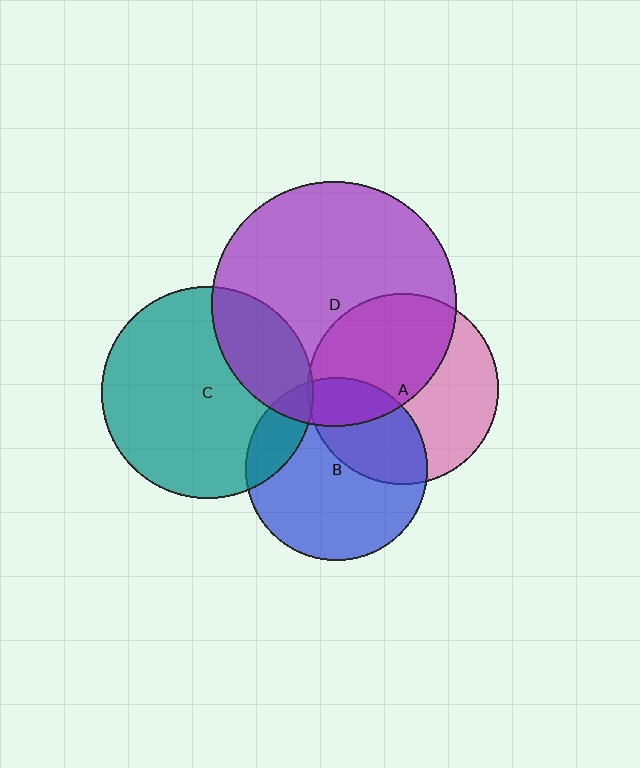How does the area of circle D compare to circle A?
Approximately 1.6 times.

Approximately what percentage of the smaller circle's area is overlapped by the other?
Approximately 5%.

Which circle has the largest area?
Circle D (purple).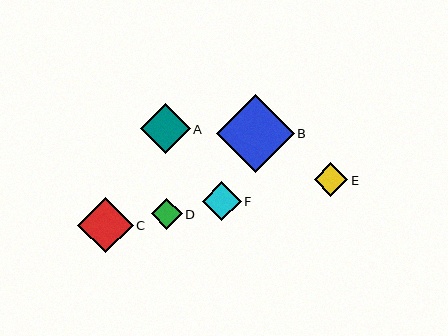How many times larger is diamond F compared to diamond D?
Diamond F is approximately 1.3 times the size of diamond D.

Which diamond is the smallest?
Diamond D is the smallest with a size of approximately 31 pixels.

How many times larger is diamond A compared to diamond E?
Diamond A is approximately 1.5 times the size of diamond E.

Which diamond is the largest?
Diamond B is the largest with a size of approximately 78 pixels.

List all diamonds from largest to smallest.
From largest to smallest: B, C, A, F, E, D.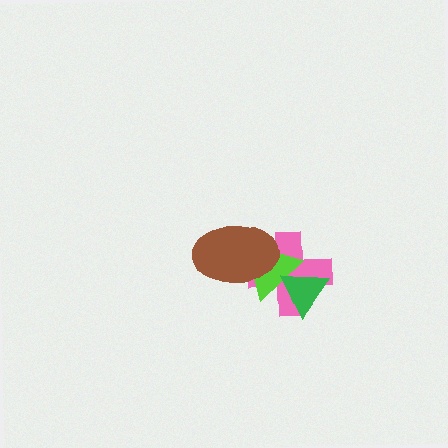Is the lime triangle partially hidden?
Yes, it is partially covered by another shape.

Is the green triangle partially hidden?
No, no other shape covers it.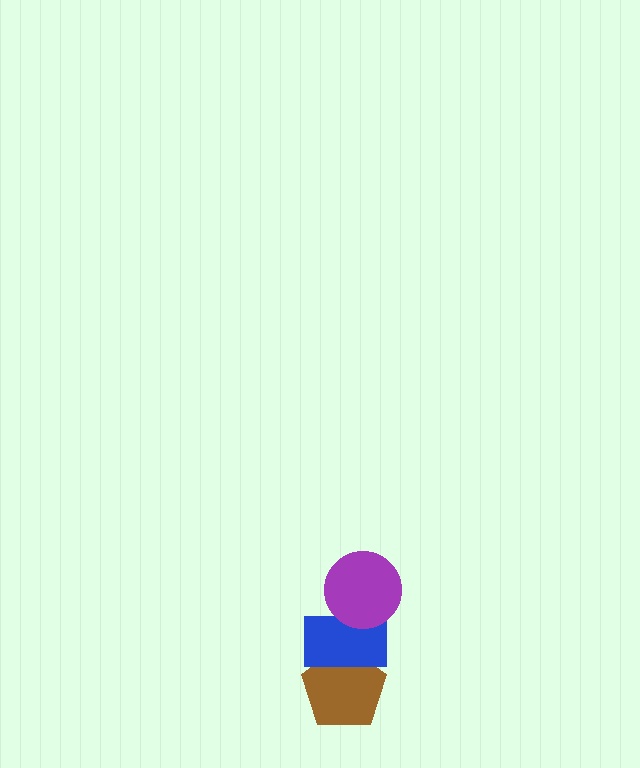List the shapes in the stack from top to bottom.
From top to bottom: the purple circle, the blue rectangle, the brown pentagon.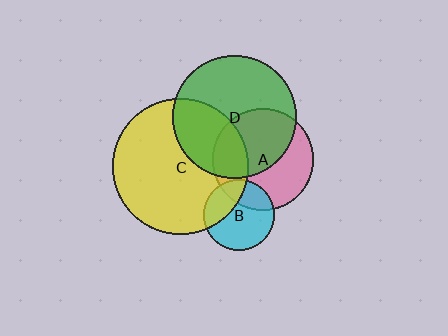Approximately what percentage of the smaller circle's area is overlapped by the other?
Approximately 25%.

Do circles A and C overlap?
Yes.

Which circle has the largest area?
Circle C (yellow).